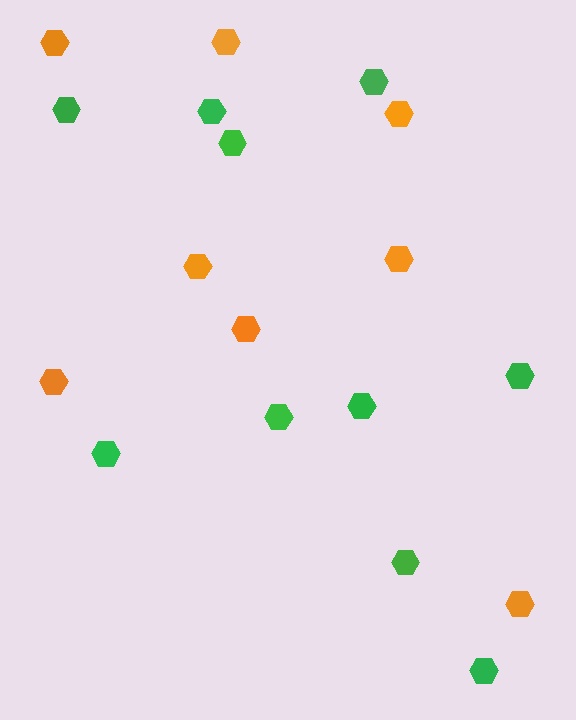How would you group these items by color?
There are 2 groups: one group of green hexagons (10) and one group of orange hexagons (8).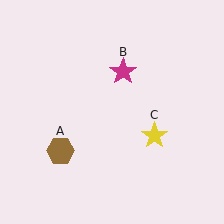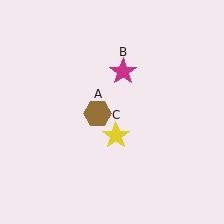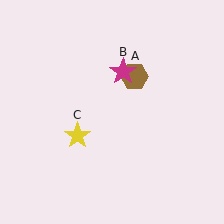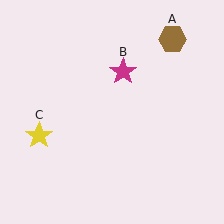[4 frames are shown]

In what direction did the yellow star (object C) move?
The yellow star (object C) moved left.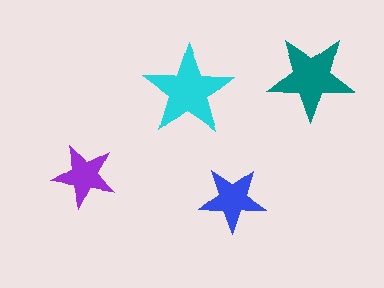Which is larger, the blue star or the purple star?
The blue one.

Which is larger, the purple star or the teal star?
The teal one.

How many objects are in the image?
There are 4 objects in the image.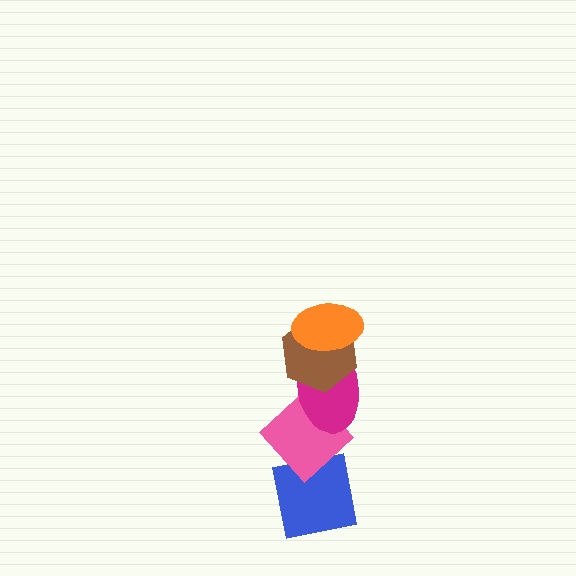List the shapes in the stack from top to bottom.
From top to bottom: the orange ellipse, the brown hexagon, the magenta ellipse, the pink diamond, the blue square.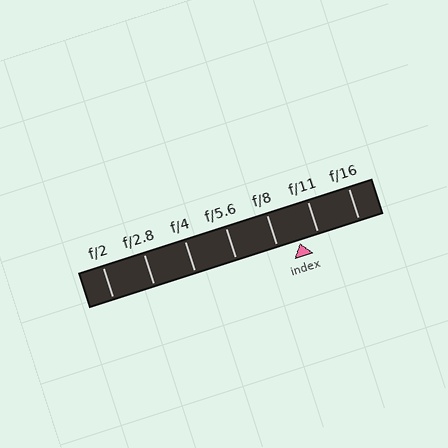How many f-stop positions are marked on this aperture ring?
There are 7 f-stop positions marked.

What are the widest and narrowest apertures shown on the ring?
The widest aperture shown is f/2 and the narrowest is f/16.